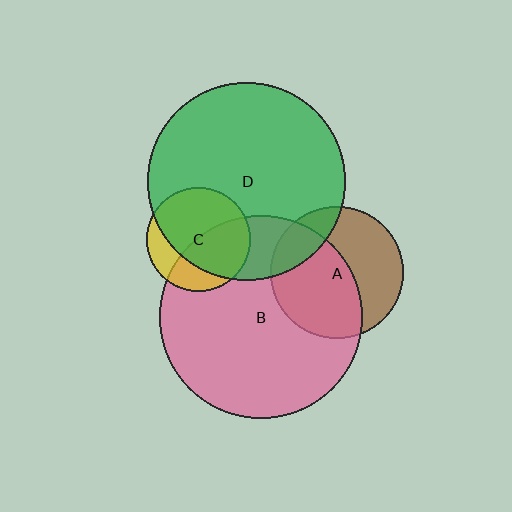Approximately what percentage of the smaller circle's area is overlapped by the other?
Approximately 20%.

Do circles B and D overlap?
Yes.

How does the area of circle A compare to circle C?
Approximately 1.6 times.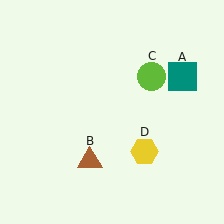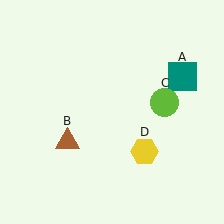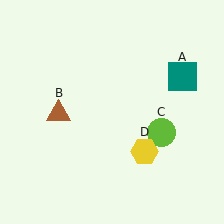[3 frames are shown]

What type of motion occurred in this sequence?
The brown triangle (object B), lime circle (object C) rotated clockwise around the center of the scene.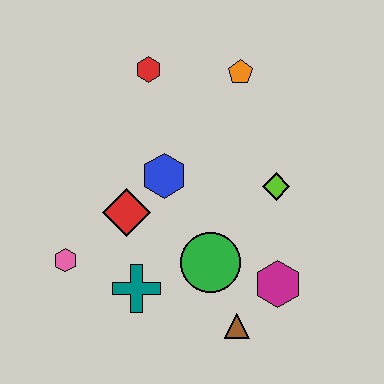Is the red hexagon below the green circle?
No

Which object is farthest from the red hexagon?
The brown triangle is farthest from the red hexagon.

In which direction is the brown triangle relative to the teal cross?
The brown triangle is to the right of the teal cross.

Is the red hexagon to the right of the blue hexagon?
No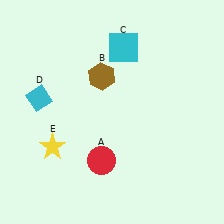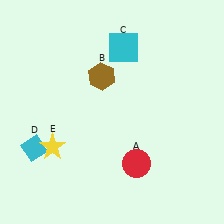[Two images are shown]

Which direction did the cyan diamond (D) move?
The cyan diamond (D) moved down.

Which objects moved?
The objects that moved are: the red circle (A), the cyan diamond (D).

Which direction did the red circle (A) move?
The red circle (A) moved right.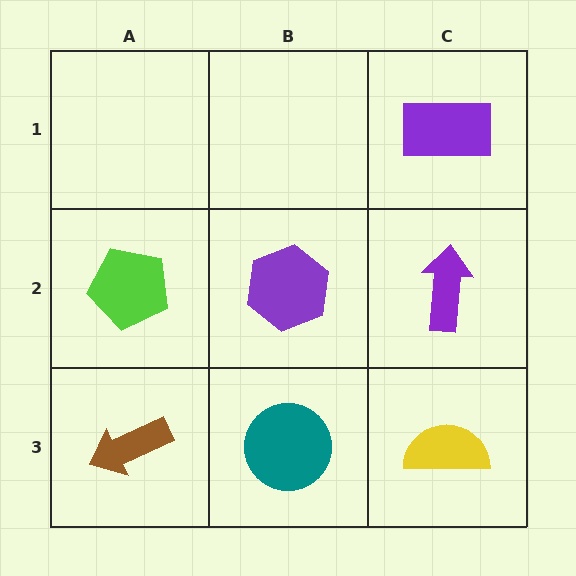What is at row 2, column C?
A purple arrow.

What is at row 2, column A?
A lime pentagon.